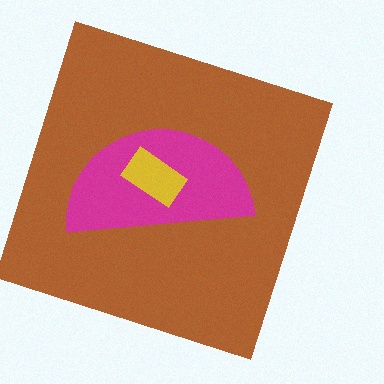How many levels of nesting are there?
3.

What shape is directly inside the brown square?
The magenta semicircle.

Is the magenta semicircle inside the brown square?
Yes.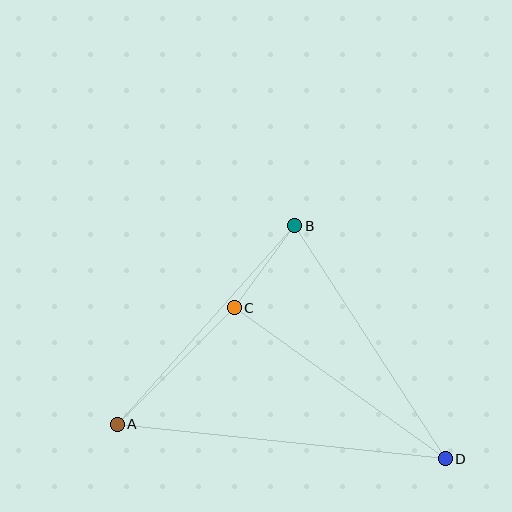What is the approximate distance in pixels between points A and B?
The distance between A and B is approximately 266 pixels.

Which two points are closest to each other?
Points B and C are closest to each other.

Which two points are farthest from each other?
Points A and D are farthest from each other.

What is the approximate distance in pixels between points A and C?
The distance between A and C is approximately 165 pixels.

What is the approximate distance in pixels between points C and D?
The distance between C and D is approximately 260 pixels.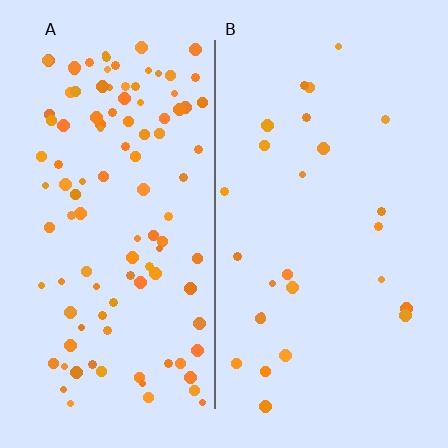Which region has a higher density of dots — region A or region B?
A (the left).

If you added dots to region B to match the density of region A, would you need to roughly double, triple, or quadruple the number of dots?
Approximately quadruple.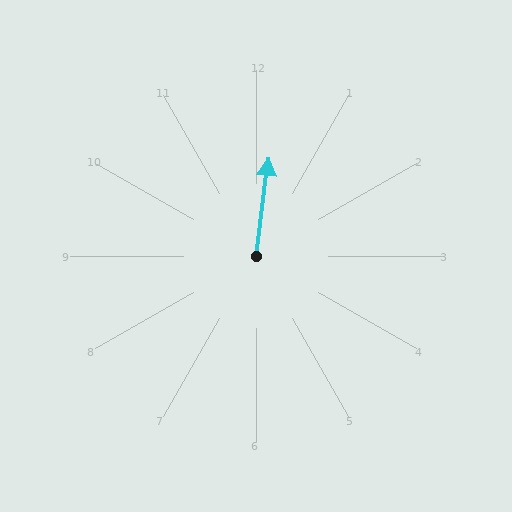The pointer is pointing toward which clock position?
Roughly 12 o'clock.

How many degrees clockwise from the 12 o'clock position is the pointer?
Approximately 7 degrees.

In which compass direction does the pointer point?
North.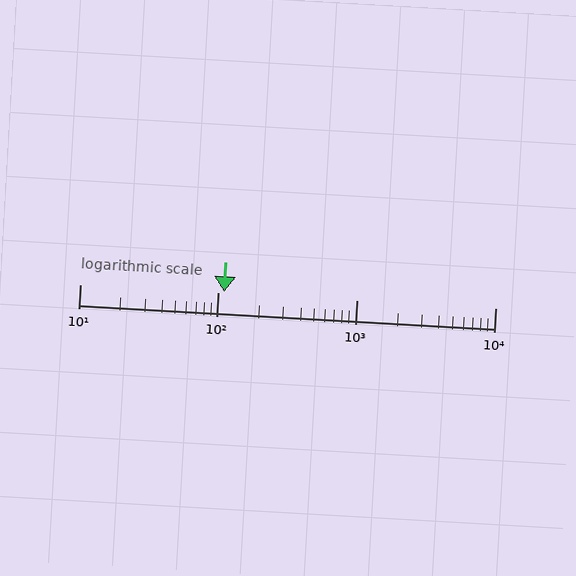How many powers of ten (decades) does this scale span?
The scale spans 3 decades, from 10 to 10000.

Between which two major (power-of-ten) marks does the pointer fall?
The pointer is between 100 and 1000.